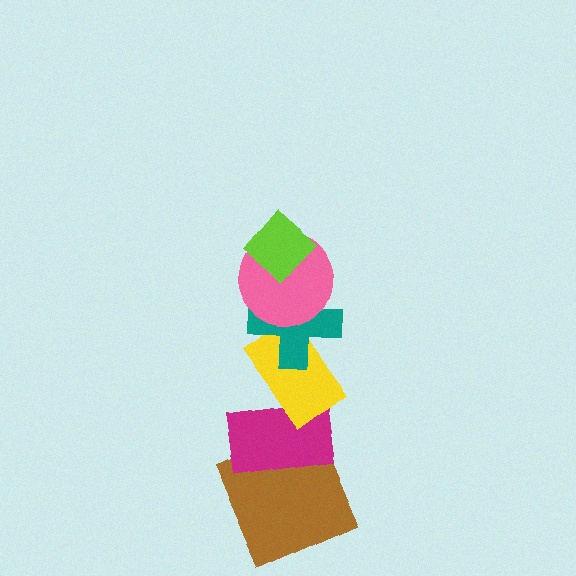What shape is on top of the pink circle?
The lime diamond is on top of the pink circle.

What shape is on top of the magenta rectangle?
The yellow rectangle is on top of the magenta rectangle.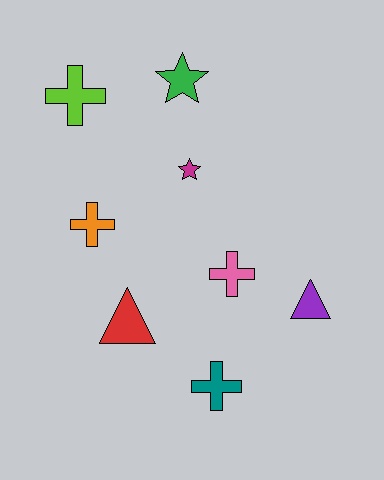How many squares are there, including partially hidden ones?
There are no squares.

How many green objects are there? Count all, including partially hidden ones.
There is 1 green object.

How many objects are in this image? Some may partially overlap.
There are 8 objects.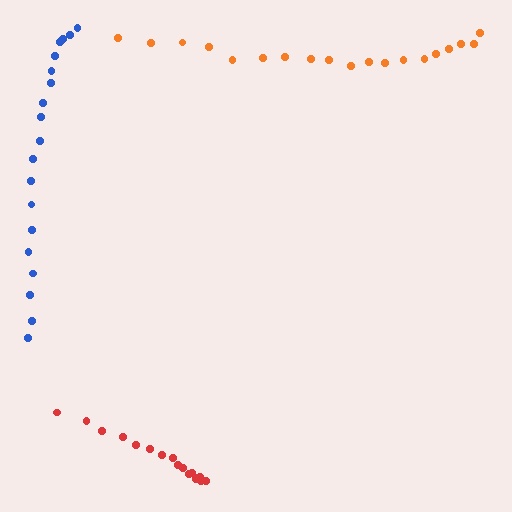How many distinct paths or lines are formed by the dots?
There are 3 distinct paths.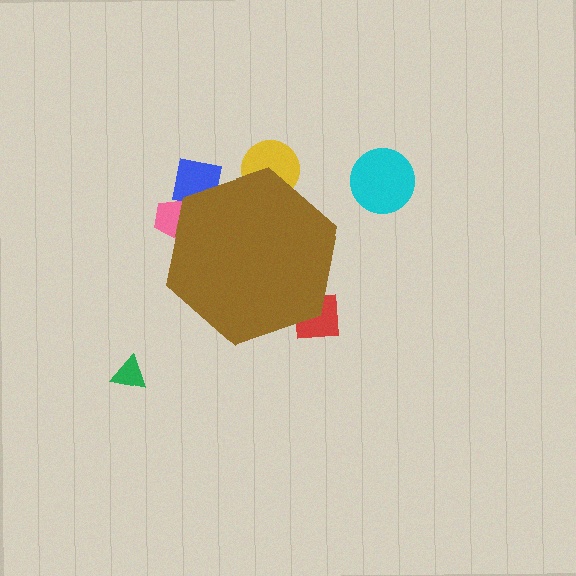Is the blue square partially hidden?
Yes, the blue square is partially hidden behind the brown hexagon.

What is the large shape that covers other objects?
A brown hexagon.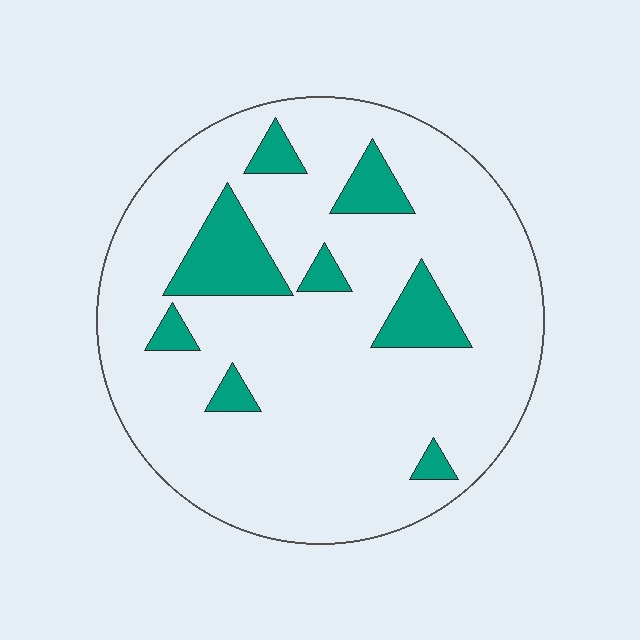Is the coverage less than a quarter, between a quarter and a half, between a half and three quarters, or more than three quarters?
Less than a quarter.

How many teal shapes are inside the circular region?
8.